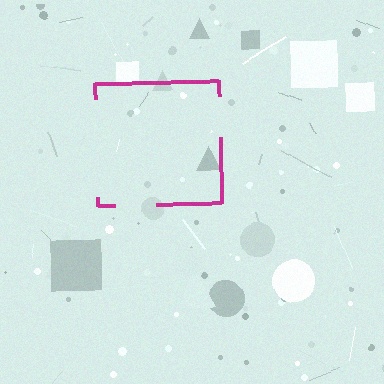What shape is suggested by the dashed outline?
The dashed outline suggests a square.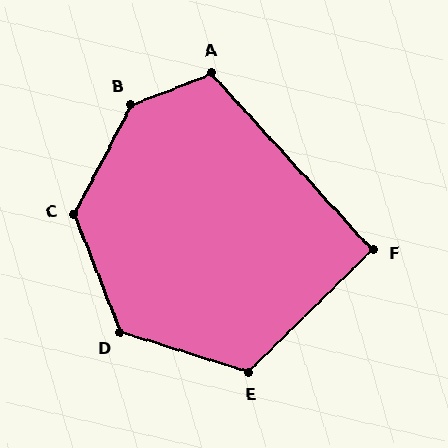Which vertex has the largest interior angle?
B, at approximately 139 degrees.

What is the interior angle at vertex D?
Approximately 128 degrees (obtuse).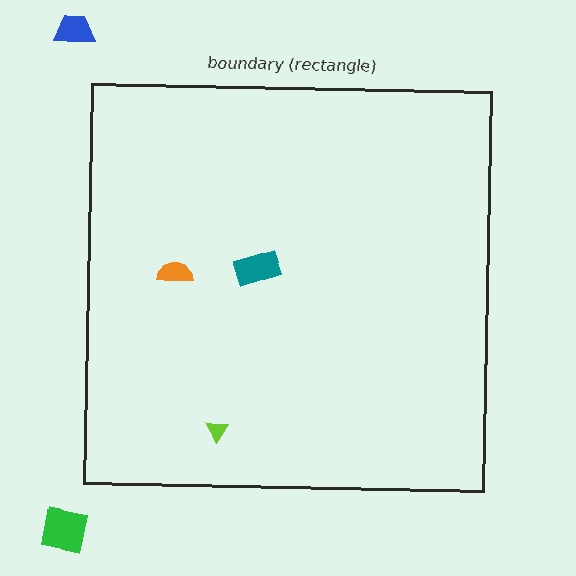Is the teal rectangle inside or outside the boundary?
Inside.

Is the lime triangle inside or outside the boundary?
Inside.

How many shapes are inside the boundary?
3 inside, 2 outside.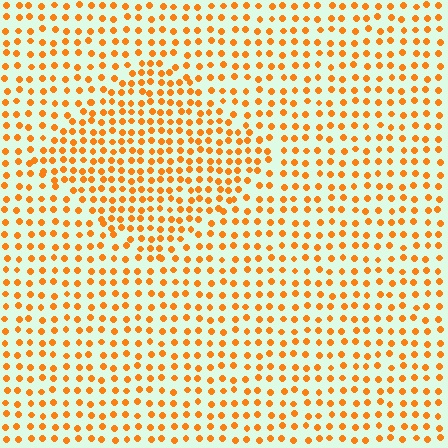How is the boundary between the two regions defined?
The boundary is defined by a change in element density (approximately 1.5x ratio). All elements are the same color, size, and shape.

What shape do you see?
I see a diamond.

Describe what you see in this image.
The image contains small orange elements arranged at two different densities. A diamond-shaped region is visible where the elements are more densely packed than the surrounding area.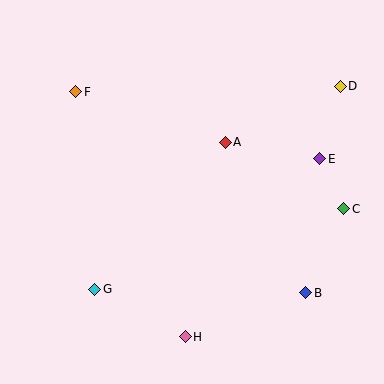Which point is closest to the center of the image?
Point A at (225, 142) is closest to the center.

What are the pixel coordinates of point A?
Point A is at (225, 142).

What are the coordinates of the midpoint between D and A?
The midpoint between D and A is at (283, 114).